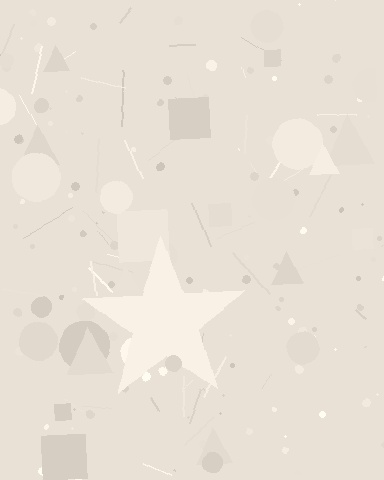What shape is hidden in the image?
A star is hidden in the image.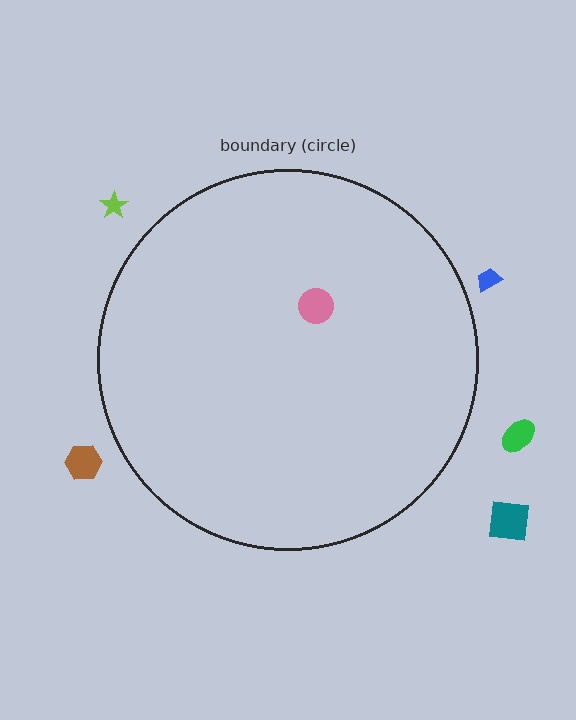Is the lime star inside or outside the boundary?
Outside.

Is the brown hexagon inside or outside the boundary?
Outside.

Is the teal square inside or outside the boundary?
Outside.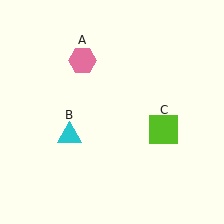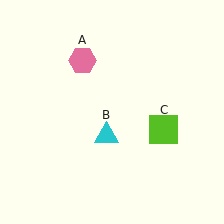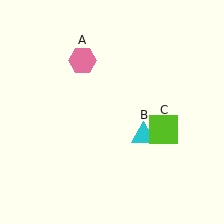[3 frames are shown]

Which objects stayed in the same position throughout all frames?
Pink hexagon (object A) and lime square (object C) remained stationary.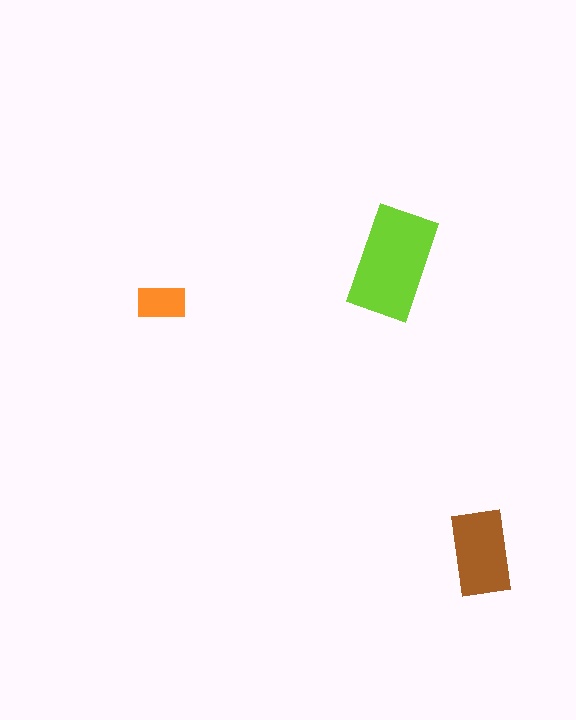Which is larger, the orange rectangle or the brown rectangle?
The brown one.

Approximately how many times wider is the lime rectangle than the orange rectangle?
About 2.5 times wider.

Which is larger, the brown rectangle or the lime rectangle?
The lime one.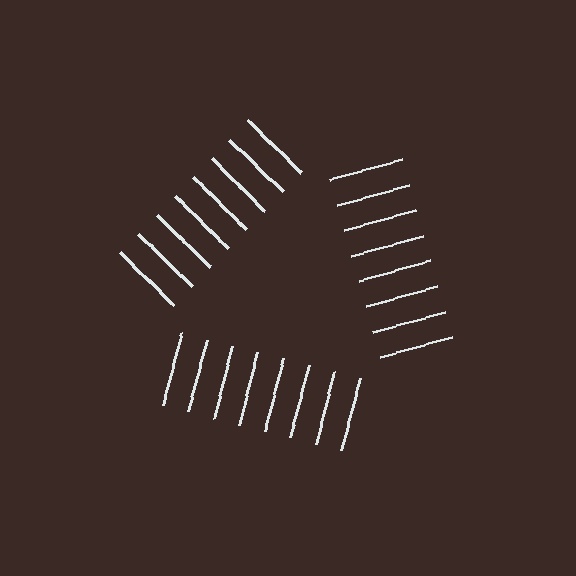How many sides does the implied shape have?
3 sides — the line-ends trace a triangle.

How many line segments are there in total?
24 — 8 along each of the 3 edges.